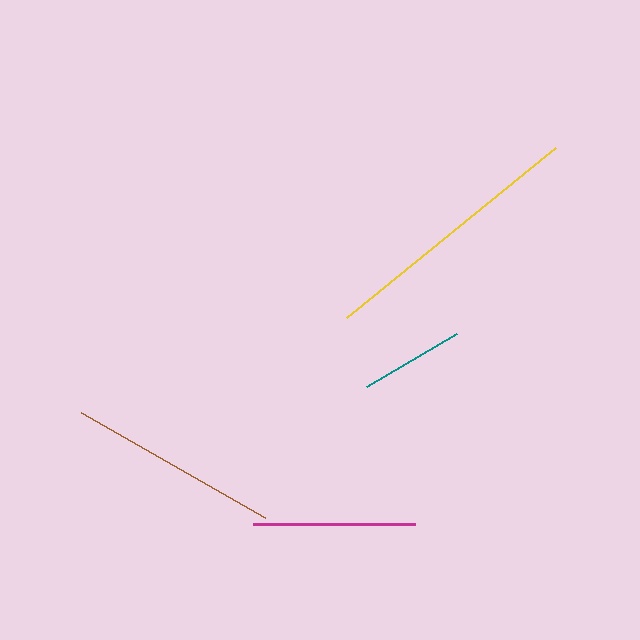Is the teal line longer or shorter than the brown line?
The brown line is longer than the teal line.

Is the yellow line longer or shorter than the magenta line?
The yellow line is longer than the magenta line.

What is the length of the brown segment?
The brown segment is approximately 211 pixels long.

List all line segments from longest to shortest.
From longest to shortest: yellow, brown, magenta, teal.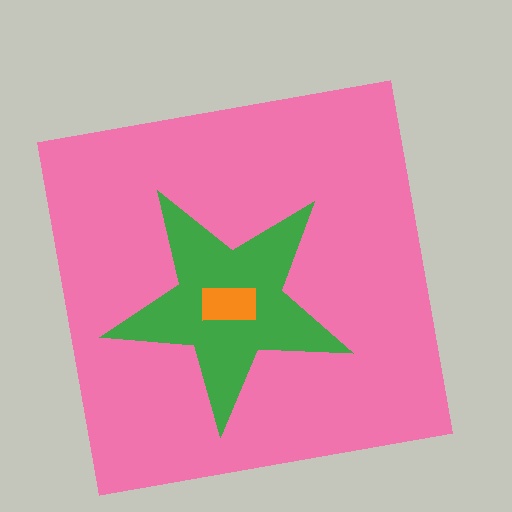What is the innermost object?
The orange rectangle.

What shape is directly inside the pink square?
The green star.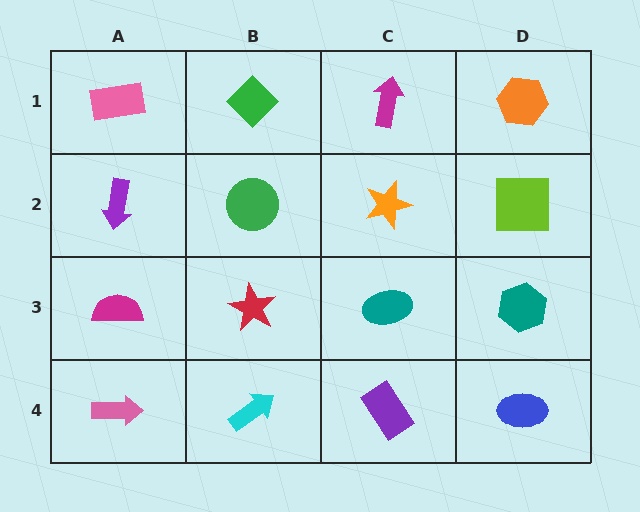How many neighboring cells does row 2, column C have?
4.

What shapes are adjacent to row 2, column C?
A magenta arrow (row 1, column C), a teal ellipse (row 3, column C), a green circle (row 2, column B), a lime square (row 2, column D).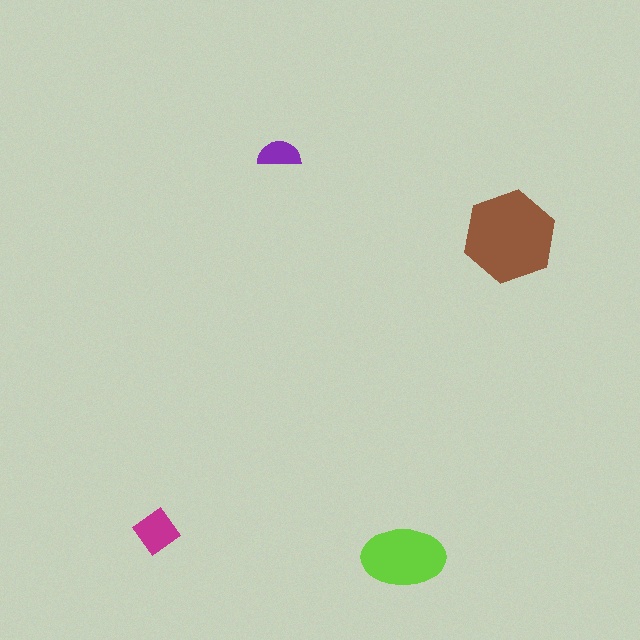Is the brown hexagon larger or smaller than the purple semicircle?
Larger.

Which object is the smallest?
The purple semicircle.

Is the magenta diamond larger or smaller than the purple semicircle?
Larger.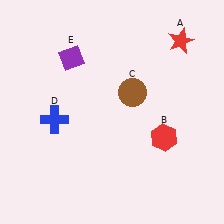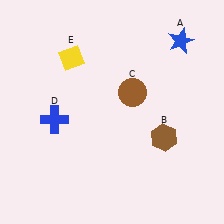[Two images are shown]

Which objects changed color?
A changed from red to blue. B changed from red to brown. E changed from purple to yellow.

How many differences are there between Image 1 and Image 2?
There are 3 differences between the two images.